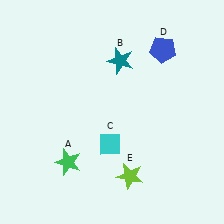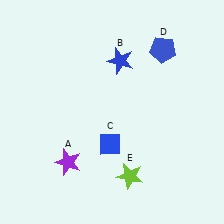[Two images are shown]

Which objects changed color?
A changed from green to purple. B changed from teal to blue. C changed from cyan to blue.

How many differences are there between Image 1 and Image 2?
There are 3 differences between the two images.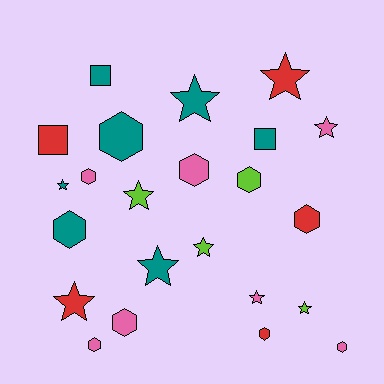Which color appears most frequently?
Pink, with 7 objects.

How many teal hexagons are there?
There are 2 teal hexagons.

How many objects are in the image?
There are 23 objects.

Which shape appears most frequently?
Hexagon, with 10 objects.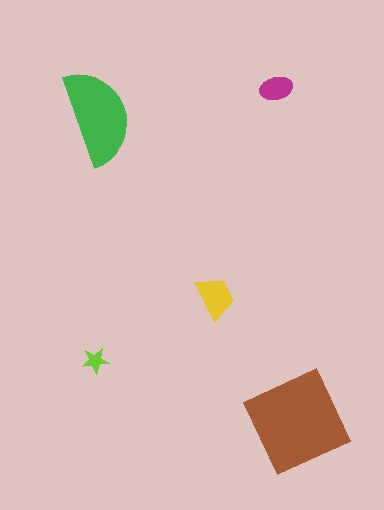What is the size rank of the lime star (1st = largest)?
5th.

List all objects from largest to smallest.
The brown diamond, the green semicircle, the yellow trapezoid, the magenta ellipse, the lime star.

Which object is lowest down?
The brown diamond is bottommost.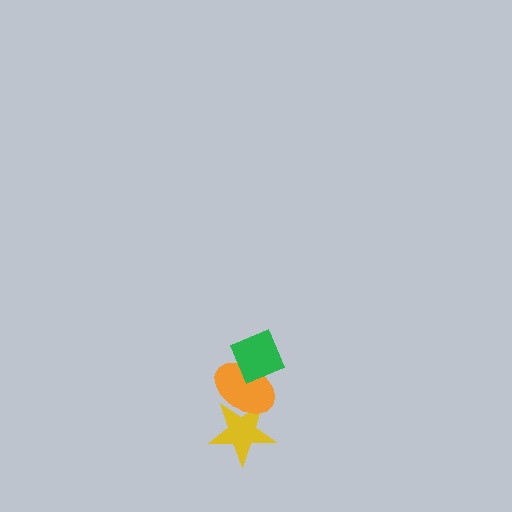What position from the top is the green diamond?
The green diamond is 1st from the top.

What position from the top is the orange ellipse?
The orange ellipse is 2nd from the top.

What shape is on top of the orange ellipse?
The green diamond is on top of the orange ellipse.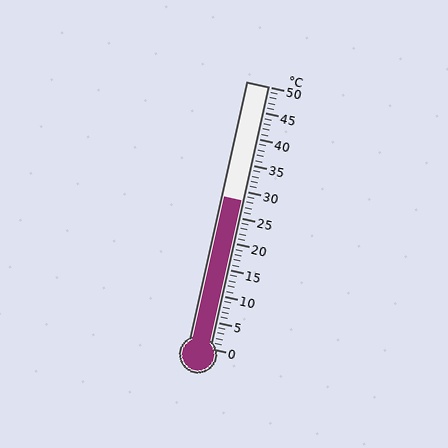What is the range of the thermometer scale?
The thermometer scale ranges from 0°C to 50°C.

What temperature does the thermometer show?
The thermometer shows approximately 28°C.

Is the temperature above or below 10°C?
The temperature is above 10°C.